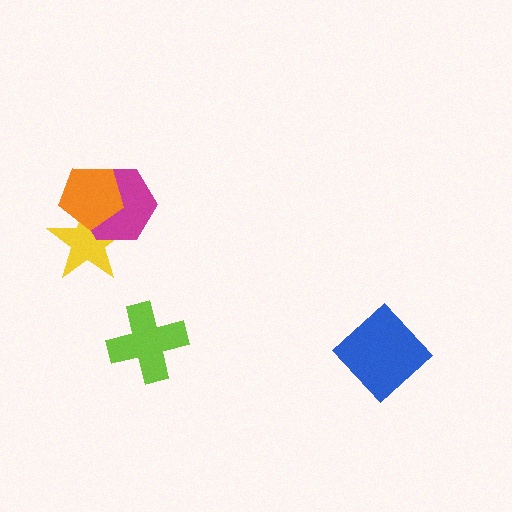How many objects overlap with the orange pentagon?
2 objects overlap with the orange pentagon.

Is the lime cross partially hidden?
No, no other shape covers it.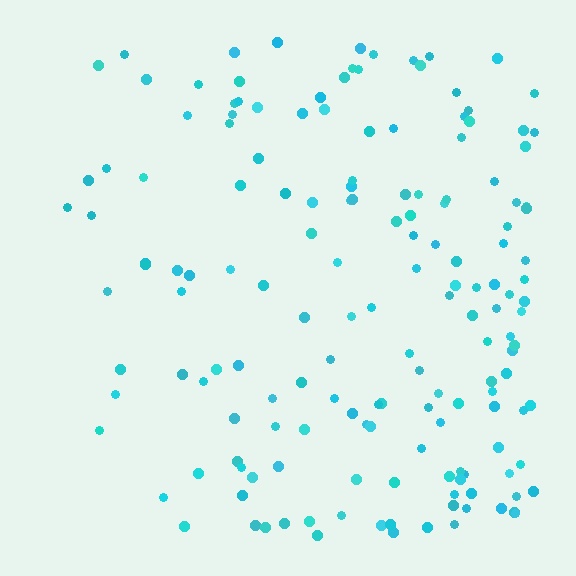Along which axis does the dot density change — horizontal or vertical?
Horizontal.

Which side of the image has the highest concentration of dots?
The right.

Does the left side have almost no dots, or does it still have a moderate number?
Still a moderate number, just noticeably fewer than the right.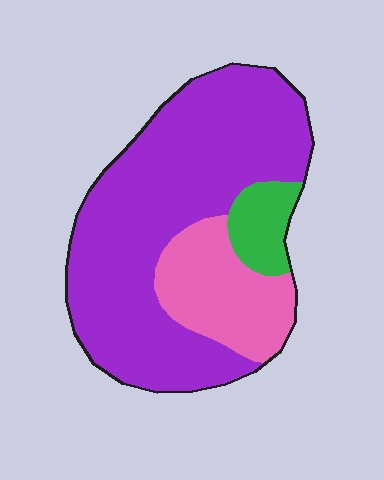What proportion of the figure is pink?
Pink takes up about one fifth (1/5) of the figure.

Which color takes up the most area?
Purple, at roughly 70%.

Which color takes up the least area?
Green, at roughly 10%.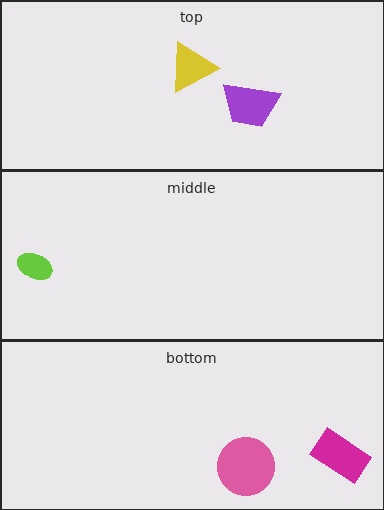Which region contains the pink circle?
The bottom region.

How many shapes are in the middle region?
1.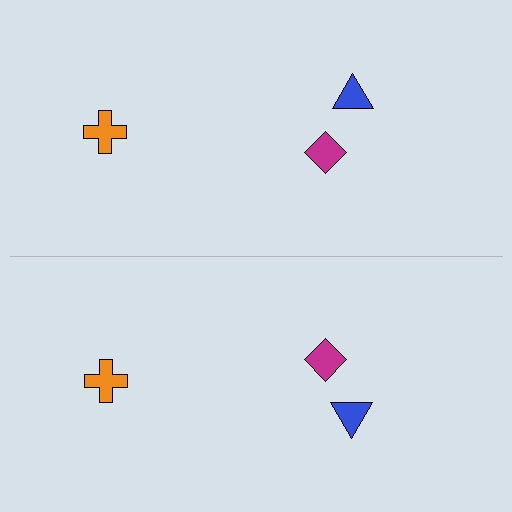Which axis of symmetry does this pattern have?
The pattern has a horizontal axis of symmetry running through the center of the image.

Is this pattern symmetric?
Yes, this pattern has bilateral (reflection) symmetry.